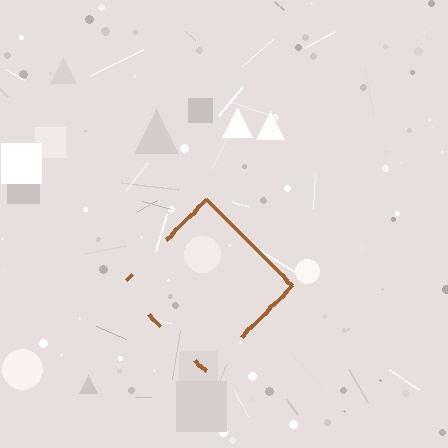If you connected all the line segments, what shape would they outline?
They would outline a diamond.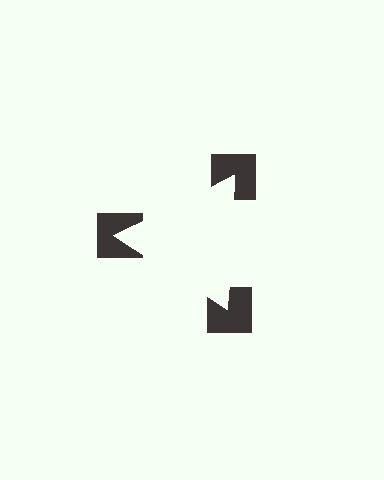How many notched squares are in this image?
There are 3 — one at each vertex of the illusory triangle.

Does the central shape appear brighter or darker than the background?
It typically appears slightly brighter than the background, even though no actual brightness change is drawn.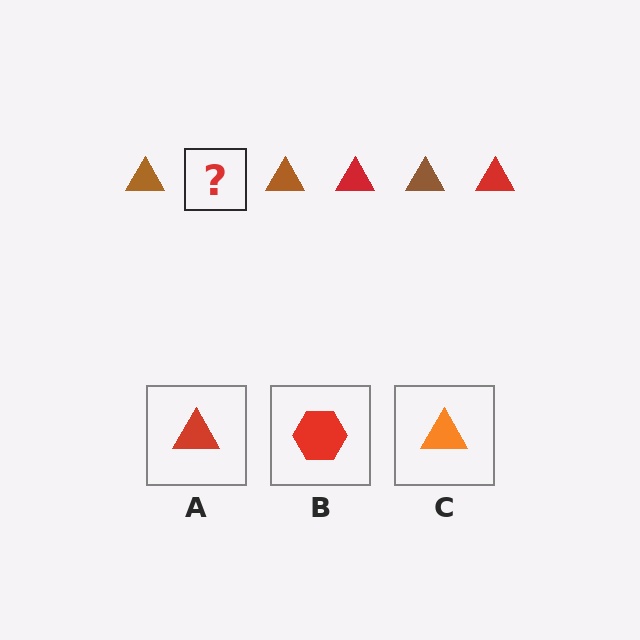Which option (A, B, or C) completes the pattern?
A.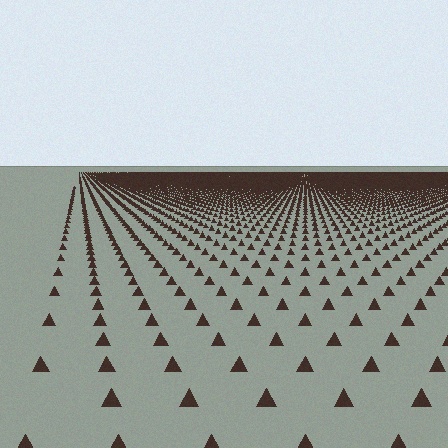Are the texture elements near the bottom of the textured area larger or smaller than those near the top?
Larger. Near the bottom, elements are closer to the viewer and appear at a bigger on-screen size.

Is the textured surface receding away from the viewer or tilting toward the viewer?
The surface is receding away from the viewer. Texture elements get smaller and denser toward the top.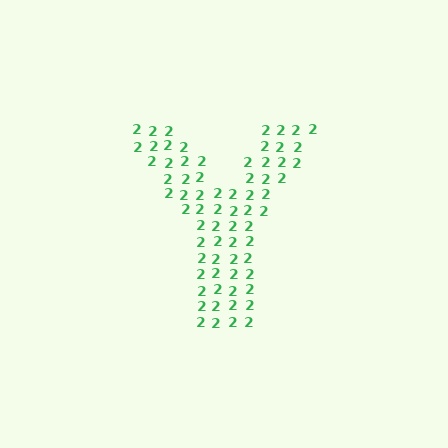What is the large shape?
The large shape is the letter Y.